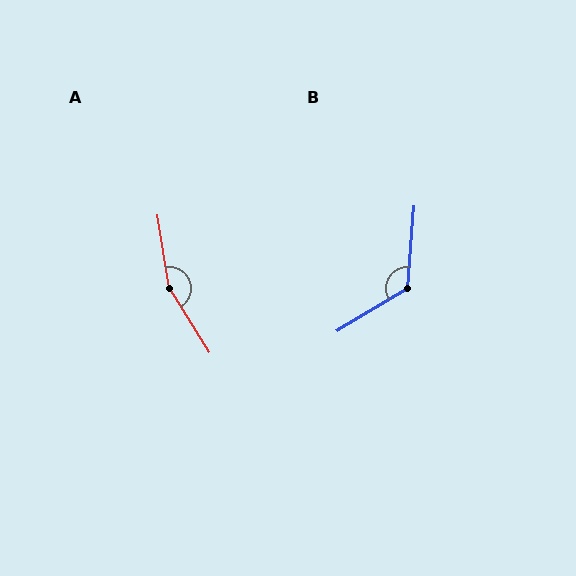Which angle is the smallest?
B, at approximately 125 degrees.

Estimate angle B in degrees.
Approximately 125 degrees.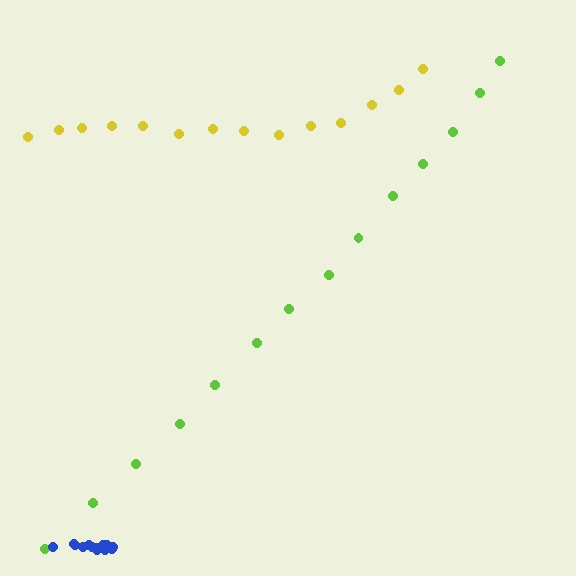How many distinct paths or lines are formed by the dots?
There are 3 distinct paths.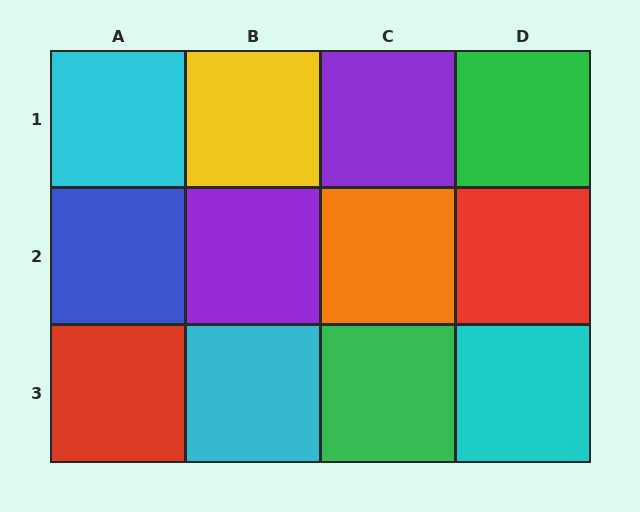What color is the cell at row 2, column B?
Purple.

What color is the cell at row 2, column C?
Orange.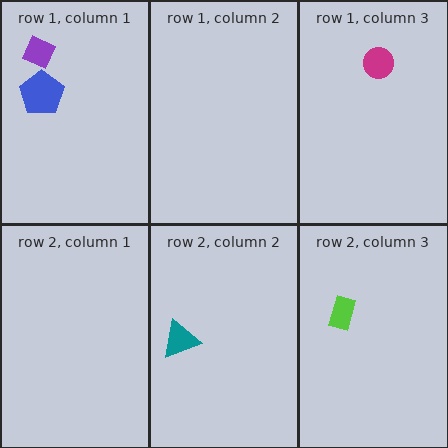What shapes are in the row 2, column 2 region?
The teal triangle.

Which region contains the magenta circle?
The row 1, column 3 region.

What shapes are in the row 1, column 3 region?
The magenta circle.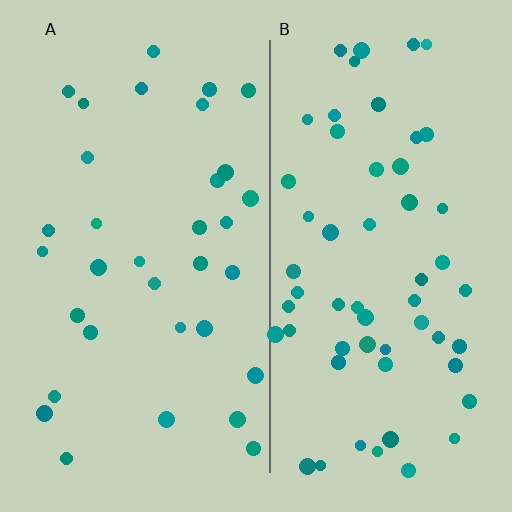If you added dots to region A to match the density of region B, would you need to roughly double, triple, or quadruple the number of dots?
Approximately double.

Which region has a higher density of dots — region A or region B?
B (the right).